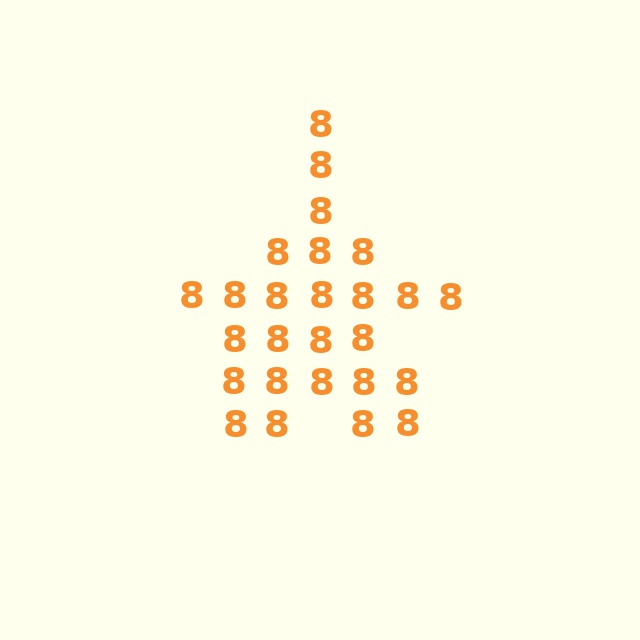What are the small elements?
The small elements are digit 8's.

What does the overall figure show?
The overall figure shows a star.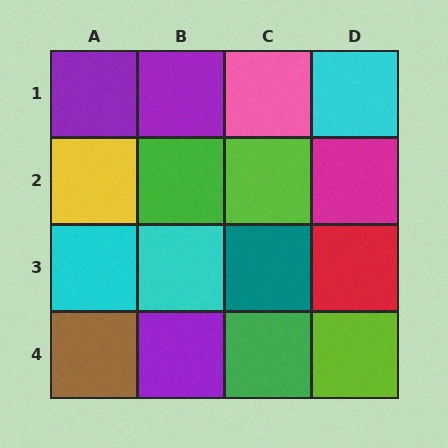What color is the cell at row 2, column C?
Lime.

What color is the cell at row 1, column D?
Cyan.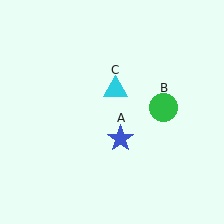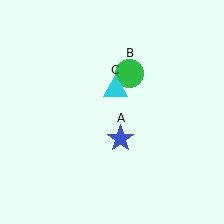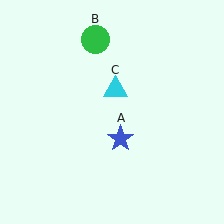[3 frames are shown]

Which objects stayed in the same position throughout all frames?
Blue star (object A) and cyan triangle (object C) remained stationary.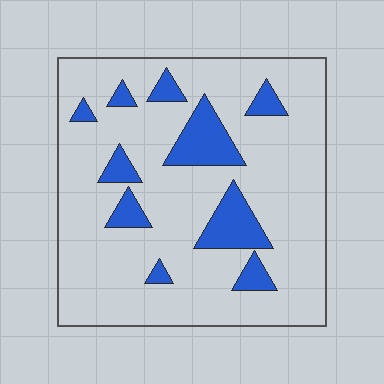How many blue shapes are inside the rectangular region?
10.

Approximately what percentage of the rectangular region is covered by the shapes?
Approximately 15%.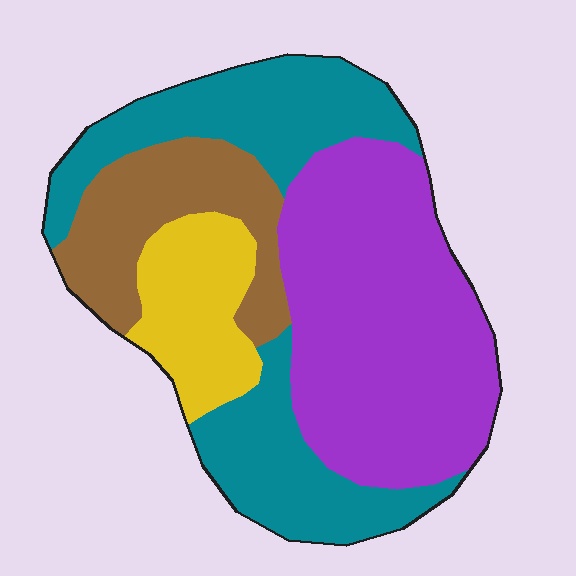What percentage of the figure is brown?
Brown takes up less than a quarter of the figure.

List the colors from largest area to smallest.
From largest to smallest: purple, teal, brown, yellow.